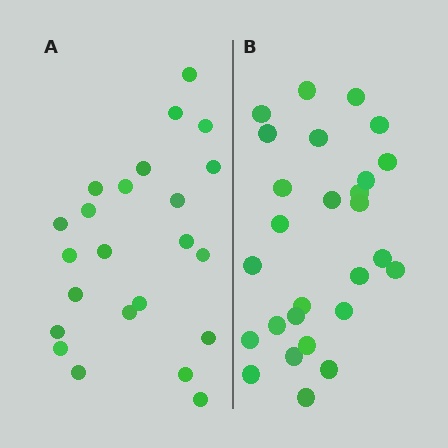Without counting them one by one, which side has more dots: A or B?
Region B (the right region) has more dots.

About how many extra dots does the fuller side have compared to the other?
Region B has about 4 more dots than region A.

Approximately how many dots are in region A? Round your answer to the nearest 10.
About 20 dots. (The exact count is 23, which rounds to 20.)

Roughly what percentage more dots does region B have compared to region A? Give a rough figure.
About 15% more.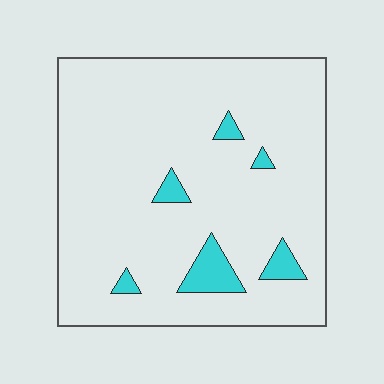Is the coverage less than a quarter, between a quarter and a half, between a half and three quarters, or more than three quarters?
Less than a quarter.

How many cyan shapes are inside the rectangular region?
6.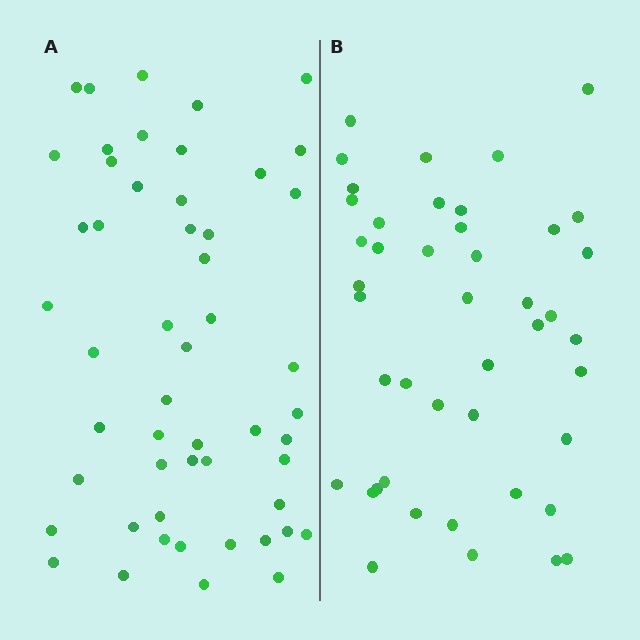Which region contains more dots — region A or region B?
Region A (the left region) has more dots.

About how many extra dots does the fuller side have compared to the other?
Region A has roughly 8 or so more dots than region B.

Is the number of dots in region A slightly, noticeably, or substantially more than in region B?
Region A has only slightly more — the two regions are fairly close. The ratio is roughly 1.2 to 1.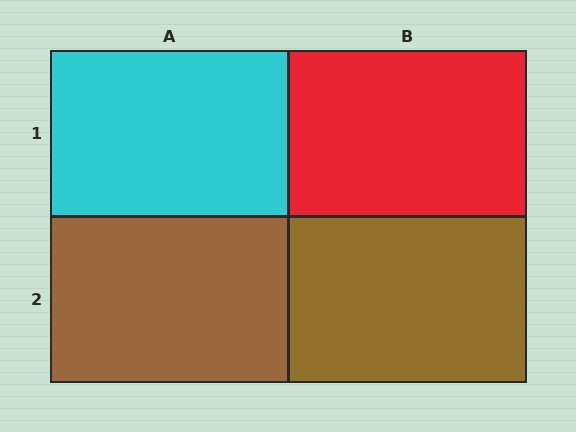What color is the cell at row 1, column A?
Cyan.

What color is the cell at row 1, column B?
Red.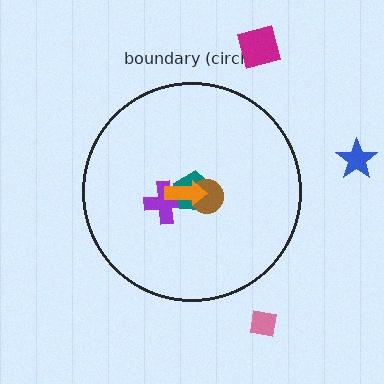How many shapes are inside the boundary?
4 inside, 3 outside.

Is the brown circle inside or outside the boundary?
Inside.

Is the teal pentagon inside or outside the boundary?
Inside.